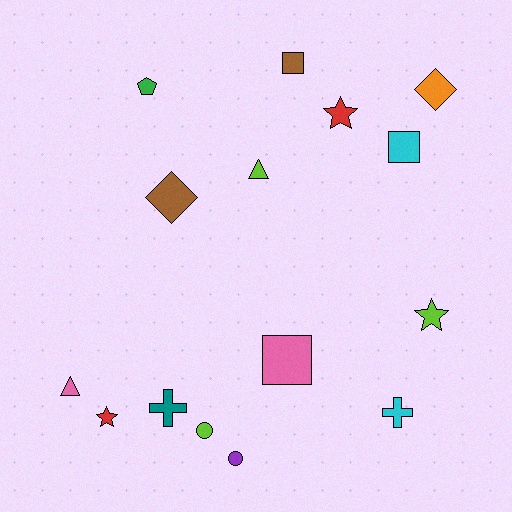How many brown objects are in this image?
There are 2 brown objects.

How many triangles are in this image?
There are 2 triangles.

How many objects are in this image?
There are 15 objects.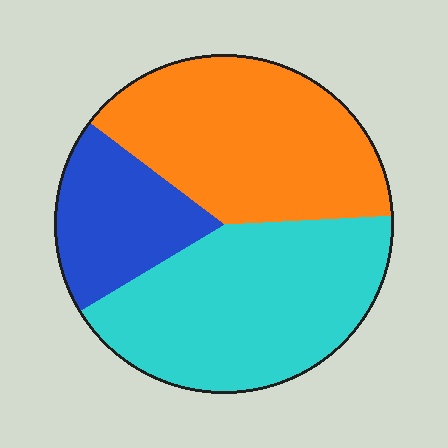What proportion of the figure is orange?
Orange covers around 40% of the figure.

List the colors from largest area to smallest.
From largest to smallest: cyan, orange, blue.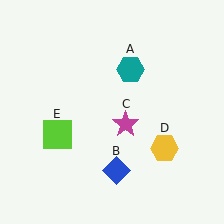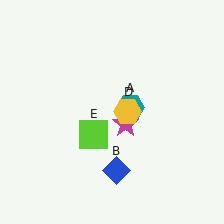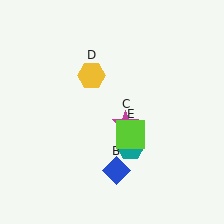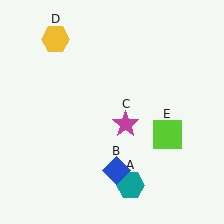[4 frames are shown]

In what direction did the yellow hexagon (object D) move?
The yellow hexagon (object D) moved up and to the left.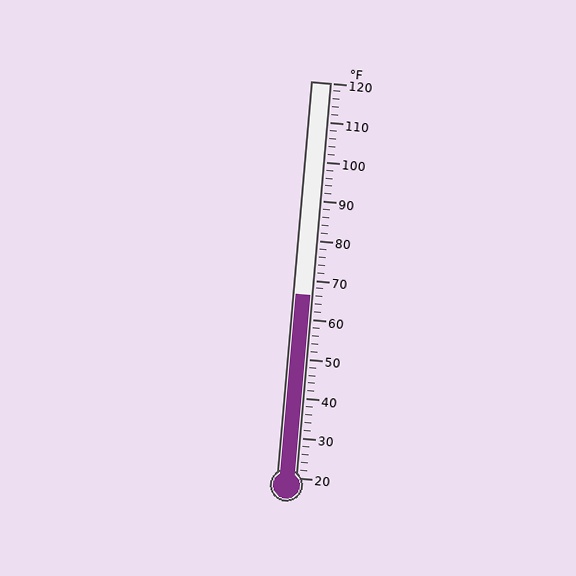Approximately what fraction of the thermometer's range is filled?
The thermometer is filled to approximately 45% of its range.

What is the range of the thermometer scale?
The thermometer scale ranges from 20°F to 120°F.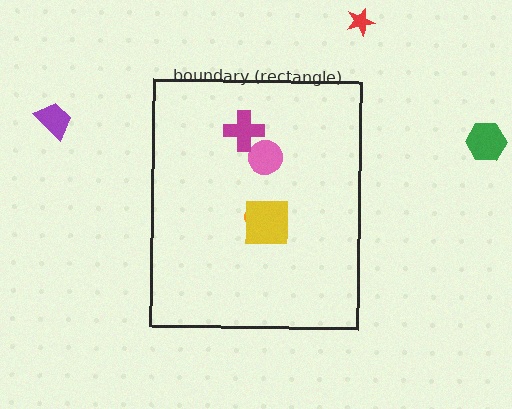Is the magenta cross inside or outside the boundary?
Inside.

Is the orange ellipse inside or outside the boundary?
Inside.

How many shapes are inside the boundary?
4 inside, 3 outside.